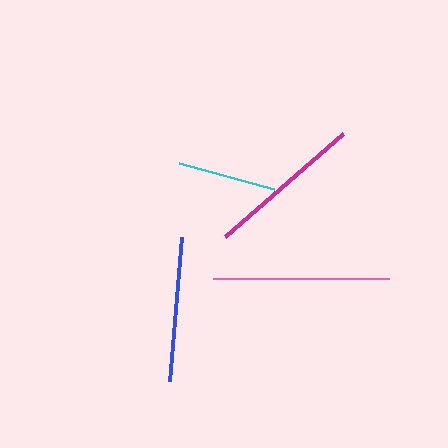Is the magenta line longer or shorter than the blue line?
The magenta line is longer than the blue line.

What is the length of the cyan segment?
The cyan segment is approximately 99 pixels long.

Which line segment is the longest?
The pink line is the longest at approximately 176 pixels.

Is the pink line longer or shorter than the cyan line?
The pink line is longer than the cyan line.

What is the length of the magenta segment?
The magenta segment is approximately 156 pixels long.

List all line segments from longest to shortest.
From longest to shortest: pink, magenta, blue, cyan.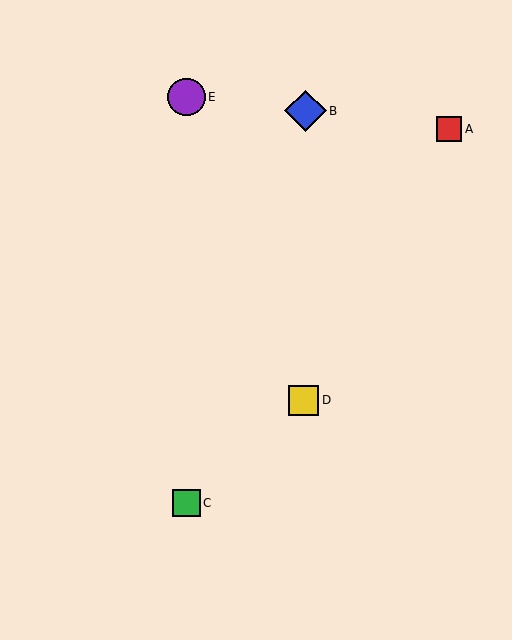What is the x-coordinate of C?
Object C is at x≈187.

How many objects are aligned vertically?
2 objects (C, E) are aligned vertically.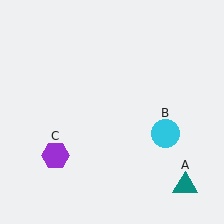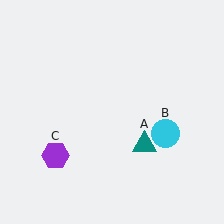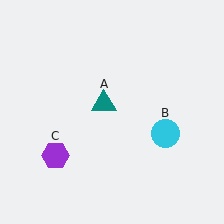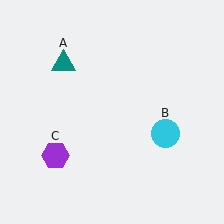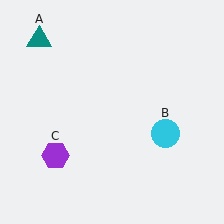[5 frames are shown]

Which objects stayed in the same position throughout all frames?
Cyan circle (object B) and purple hexagon (object C) remained stationary.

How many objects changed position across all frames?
1 object changed position: teal triangle (object A).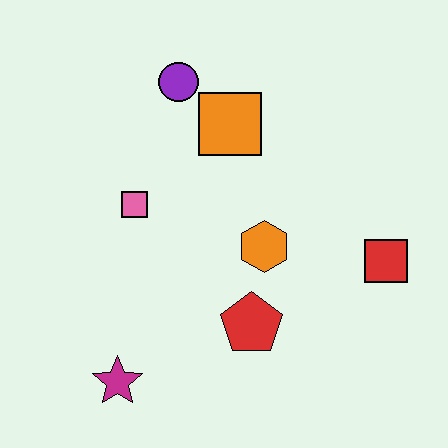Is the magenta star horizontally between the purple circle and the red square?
No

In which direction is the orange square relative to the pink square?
The orange square is to the right of the pink square.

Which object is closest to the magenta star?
The red pentagon is closest to the magenta star.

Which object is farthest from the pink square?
The red square is farthest from the pink square.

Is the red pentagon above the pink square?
No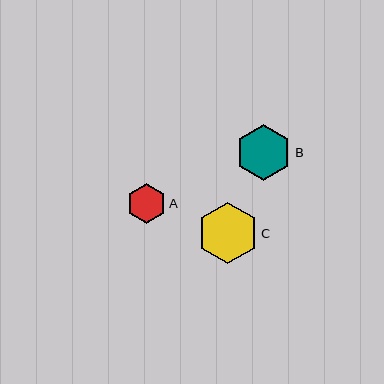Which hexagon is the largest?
Hexagon C is the largest with a size of approximately 61 pixels.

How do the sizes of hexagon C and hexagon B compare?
Hexagon C and hexagon B are approximately the same size.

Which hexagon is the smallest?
Hexagon A is the smallest with a size of approximately 39 pixels.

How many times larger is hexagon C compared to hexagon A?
Hexagon C is approximately 1.6 times the size of hexagon A.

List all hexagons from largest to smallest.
From largest to smallest: C, B, A.